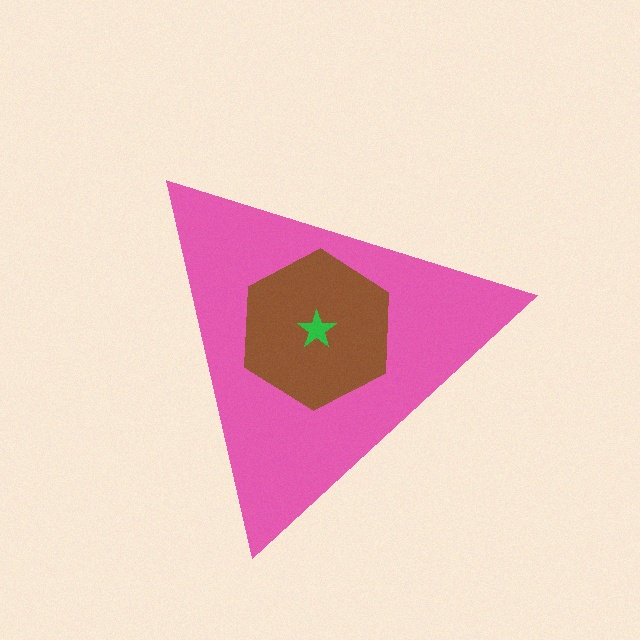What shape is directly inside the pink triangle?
The brown hexagon.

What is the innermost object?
The green star.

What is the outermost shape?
The pink triangle.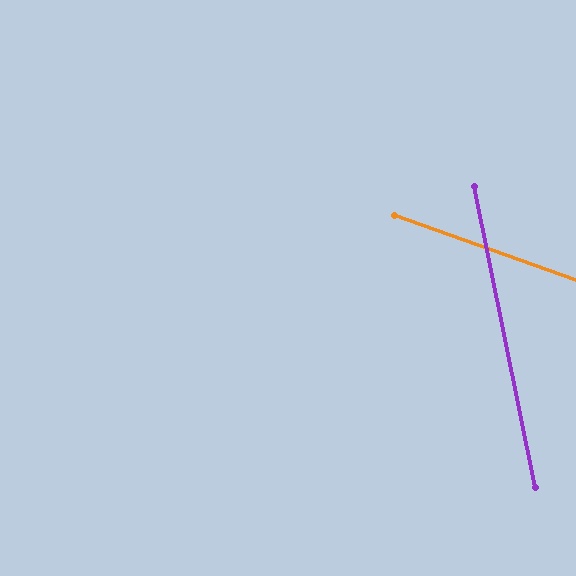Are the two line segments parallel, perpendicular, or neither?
Neither parallel nor perpendicular — they differ by about 59°.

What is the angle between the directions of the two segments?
Approximately 59 degrees.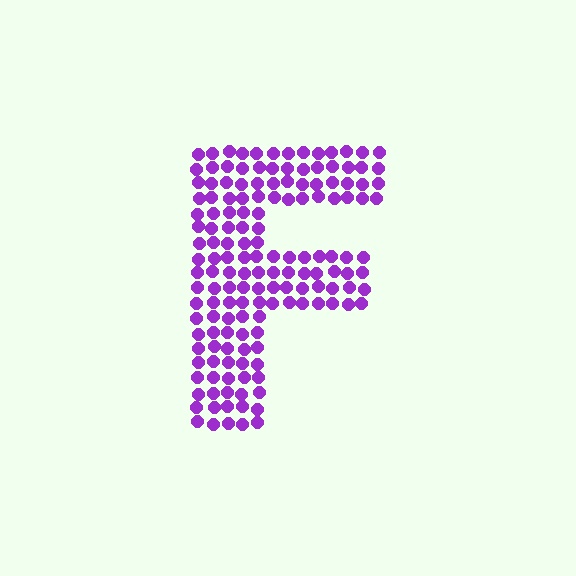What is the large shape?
The large shape is the letter F.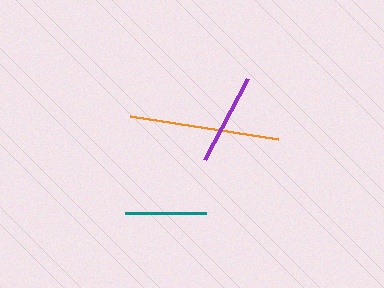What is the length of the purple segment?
The purple segment is approximately 92 pixels long.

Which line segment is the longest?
The orange line is the longest at approximately 150 pixels.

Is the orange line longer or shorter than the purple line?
The orange line is longer than the purple line.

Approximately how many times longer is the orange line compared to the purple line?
The orange line is approximately 1.6 times the length of the purple line.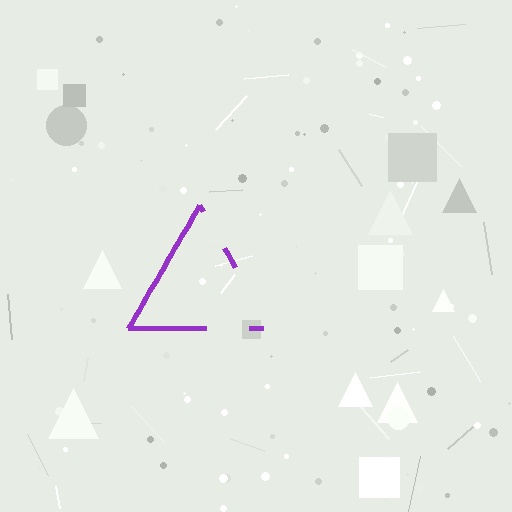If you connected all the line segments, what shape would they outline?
They would outline a triangle.